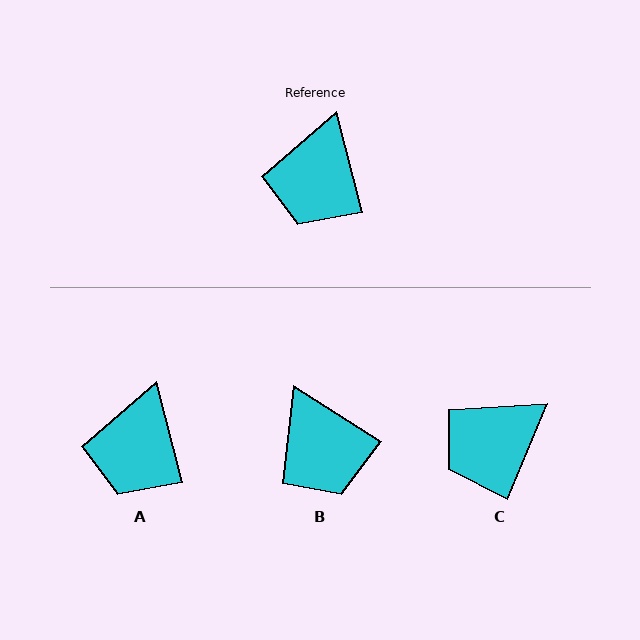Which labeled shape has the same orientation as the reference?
A.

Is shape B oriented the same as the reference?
No, it is off by about 43 degrees.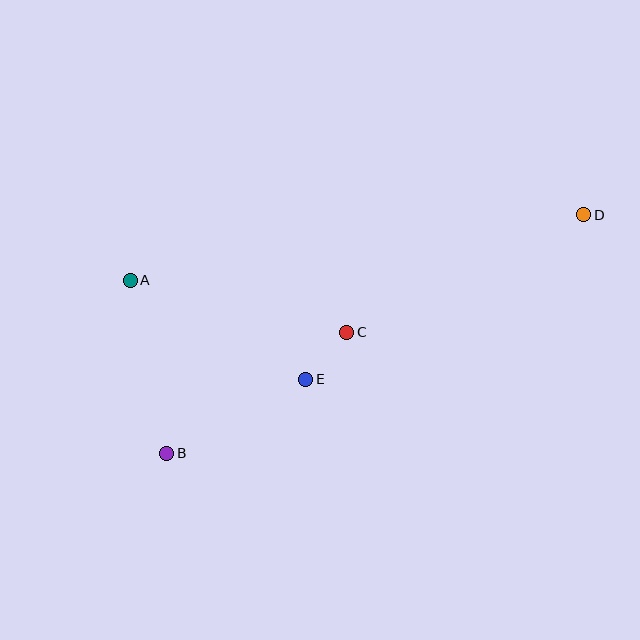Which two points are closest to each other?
Points C and E are closest to each other.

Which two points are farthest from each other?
Points B and D are farthest from each other.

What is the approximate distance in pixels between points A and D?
The distance between A and D is approximately 458 pixels.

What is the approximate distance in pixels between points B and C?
The distance between B and C is approximately 217 pixels.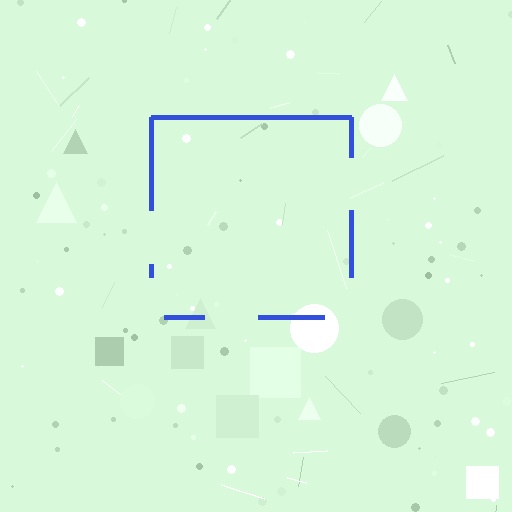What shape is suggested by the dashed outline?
The dashed outline suggests a square.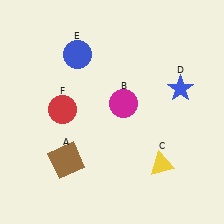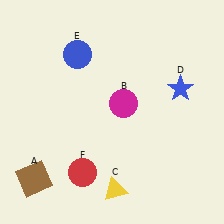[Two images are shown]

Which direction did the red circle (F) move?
The red circle (F) moved down.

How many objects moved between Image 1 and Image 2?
3 objects moved between the two images.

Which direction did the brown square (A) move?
The brown square (A) moved left.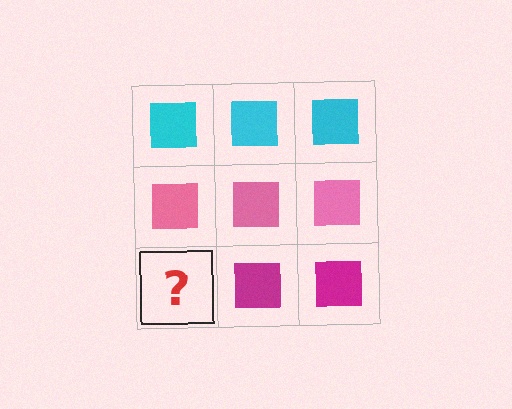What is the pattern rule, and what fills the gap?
The rule is that each row has a consistent color. The gap should be filled with a magenta square.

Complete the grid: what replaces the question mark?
The question mark should be replaced with a magenta square.